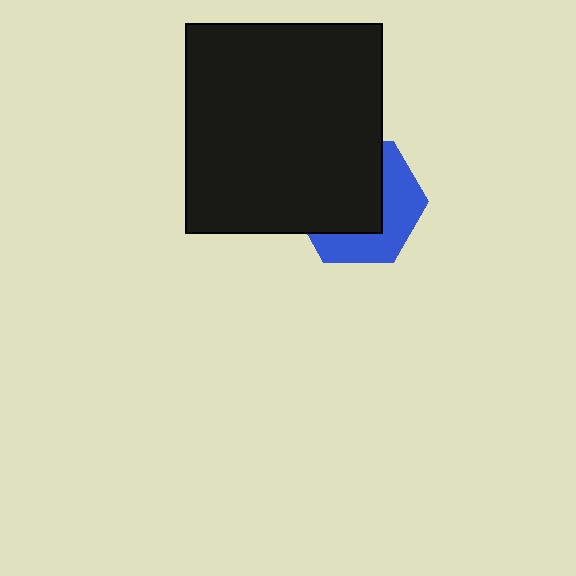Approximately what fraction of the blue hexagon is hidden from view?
Roughly 58% of the blue hexagon is hidden behind the black rectangle.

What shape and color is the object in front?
The object in front is a black rectangle.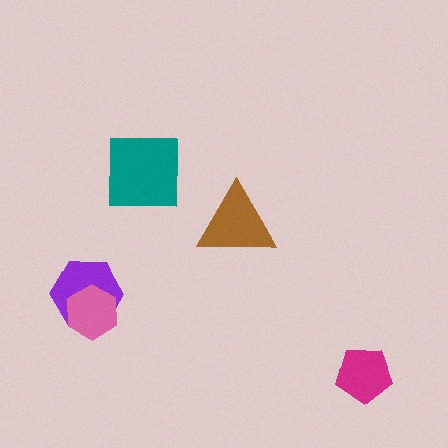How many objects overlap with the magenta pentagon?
0 objects overlap with the magenta pentagon.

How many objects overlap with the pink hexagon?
1 object overlaps with the pink hexagon.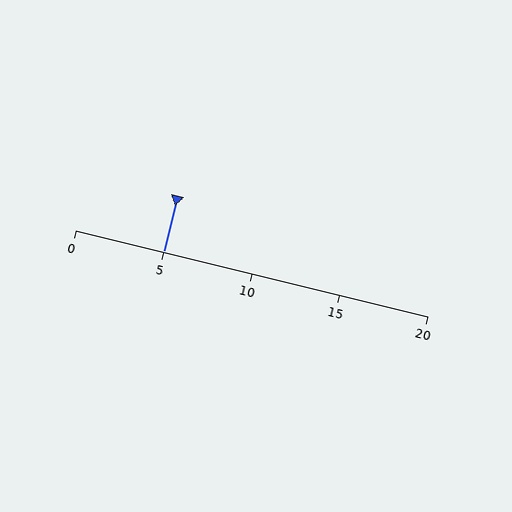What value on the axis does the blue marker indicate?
The marker indicates approximately 5.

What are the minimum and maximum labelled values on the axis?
The axis runs from 0 to 20.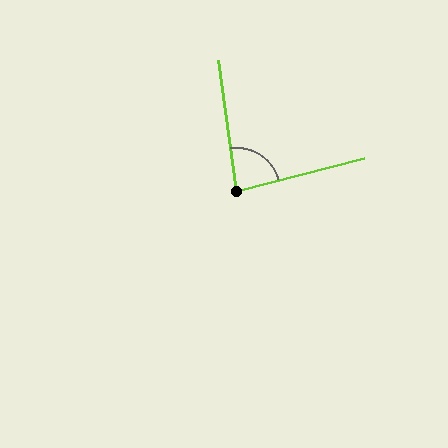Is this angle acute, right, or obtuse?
It is acute.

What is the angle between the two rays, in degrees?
Approximately 84 degrees.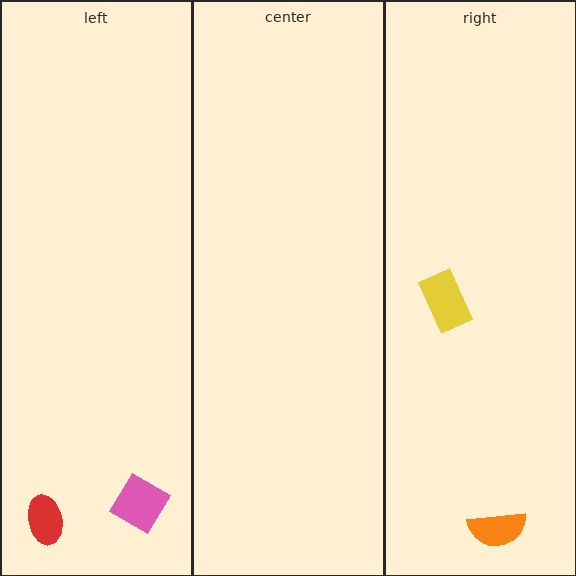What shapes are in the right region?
The yellow rectangle, the orange semicircle.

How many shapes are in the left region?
2.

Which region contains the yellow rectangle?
The right region.